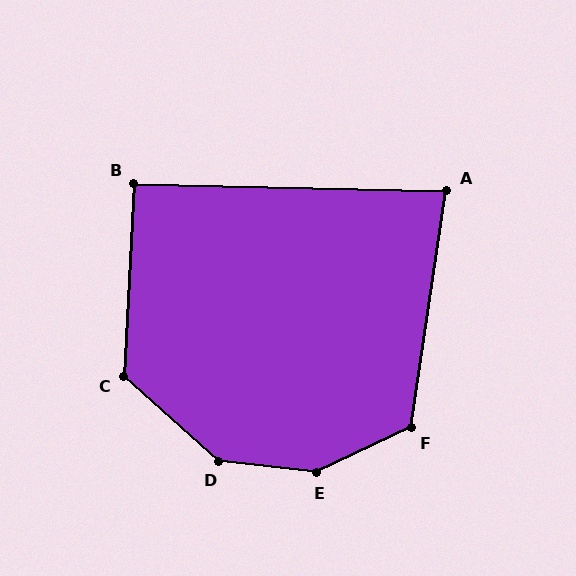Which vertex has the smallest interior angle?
A, at approximately 83 degrees.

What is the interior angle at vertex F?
Approximately 124 degrees (obtuse).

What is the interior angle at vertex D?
Approximately 145 degrees (obtuse).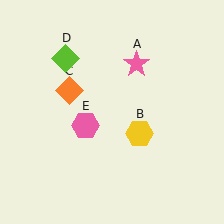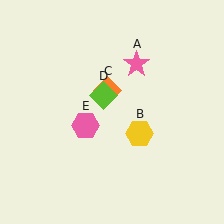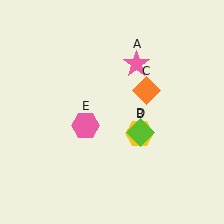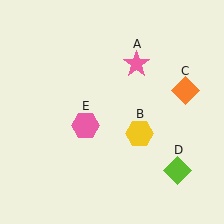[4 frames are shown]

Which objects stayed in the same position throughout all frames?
Pink star (object A) and yellow hexagon (object B) and pink hexagon (object E) remained stationary.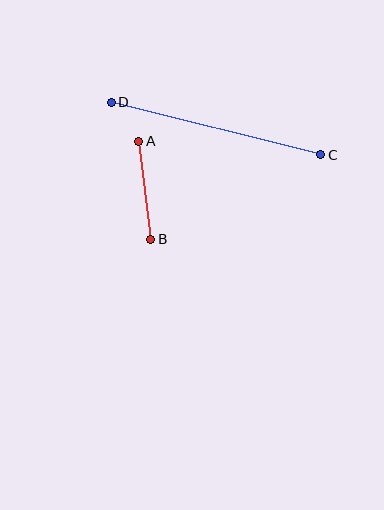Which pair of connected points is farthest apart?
Points C and D are farthest apart.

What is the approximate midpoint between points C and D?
The midpoint is at approximately (216, 128) pixels.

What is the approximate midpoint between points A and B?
The midpoint is at approximately (145, 190) pixels.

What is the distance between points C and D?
The distance is approximately 216 pixels.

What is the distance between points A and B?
The distance is approximately 99 pixels.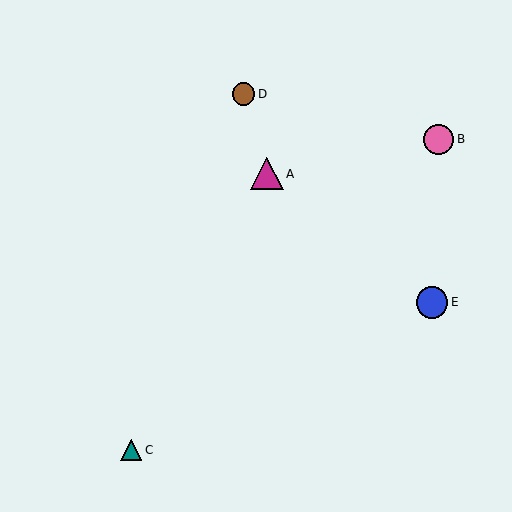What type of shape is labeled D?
Shape D is a brown circle.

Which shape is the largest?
The magenta triangle (labeled A) is the largest.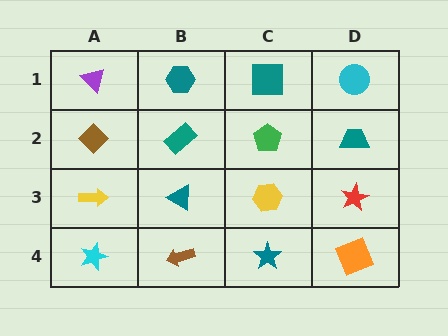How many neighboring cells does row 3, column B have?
4.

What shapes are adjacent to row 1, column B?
A teal rectangle (row 2, column B), a purple triangle (row 1, column A), a teal square (row 1, column C).